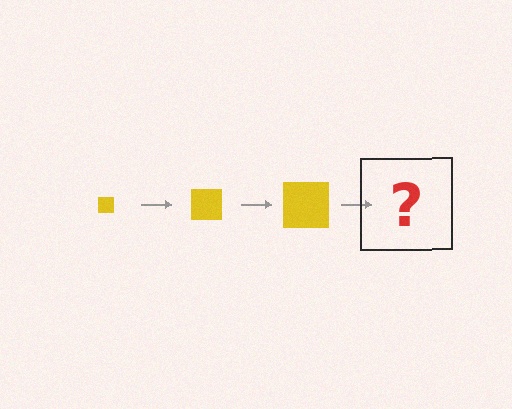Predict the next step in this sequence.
The next step is a yellow square, larger than the previous one.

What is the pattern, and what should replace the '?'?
The pattern is that the square gets progressively larger each step. The '?' should be a yellow square, larger than the previous one.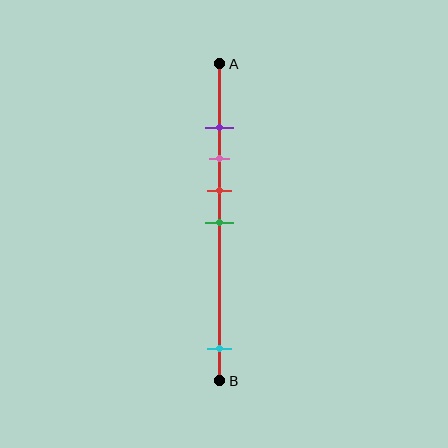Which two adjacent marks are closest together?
The purple and pink marks are the closest adjacent pair.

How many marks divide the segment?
There are 5 marks dividing the segment.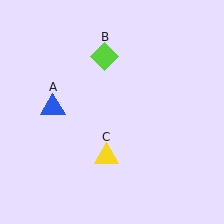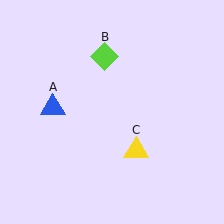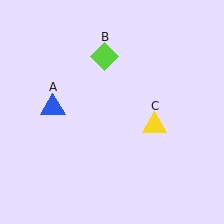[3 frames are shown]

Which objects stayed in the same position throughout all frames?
Blue triangle (object A) and lime diamond (object B) remained stationary.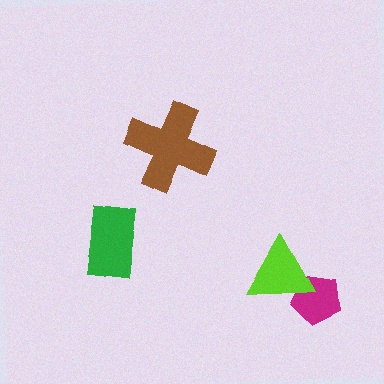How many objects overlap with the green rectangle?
0 objects overlap with the green rectangle.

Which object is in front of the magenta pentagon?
The lime triangle is in front of the magenta pentagon.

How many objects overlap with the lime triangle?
1 object overlaps with the lime triangle.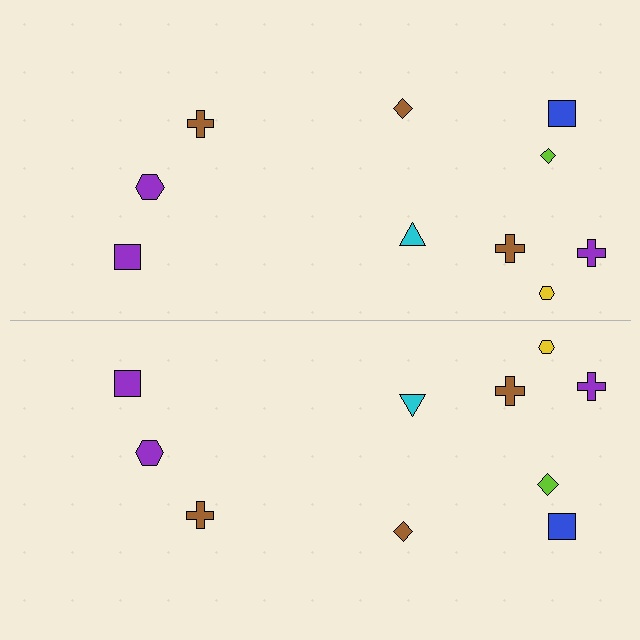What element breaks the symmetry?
The lime diamond on the bottom side has a different size than its mirror counterpart.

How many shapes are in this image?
There are 20 shapes in this image.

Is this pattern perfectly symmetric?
No, the pattern is not perfectly symmetric. The lime diamond on the bottom side has a different size than its mirror counterpart.